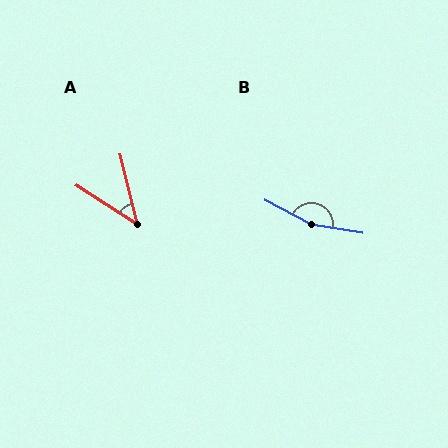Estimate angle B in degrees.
Approximately 161 degrees.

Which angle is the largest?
B, at approximately 161 degrees.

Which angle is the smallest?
A, at approximately 44 degrees.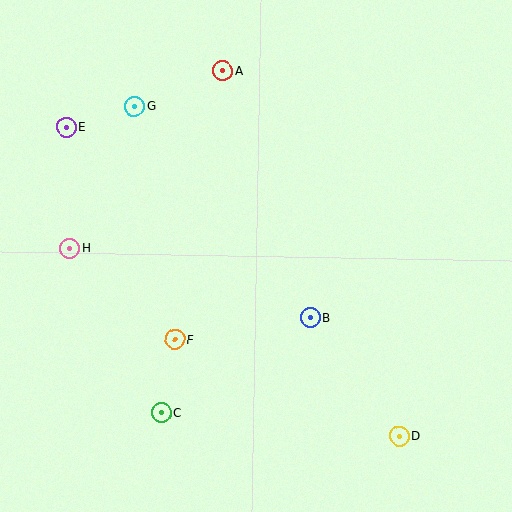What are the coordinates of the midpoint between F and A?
The midpoint between F and A is at (199, 205).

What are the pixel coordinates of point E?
Point E is at (66, 127).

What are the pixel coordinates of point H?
Point H is at (70, 248).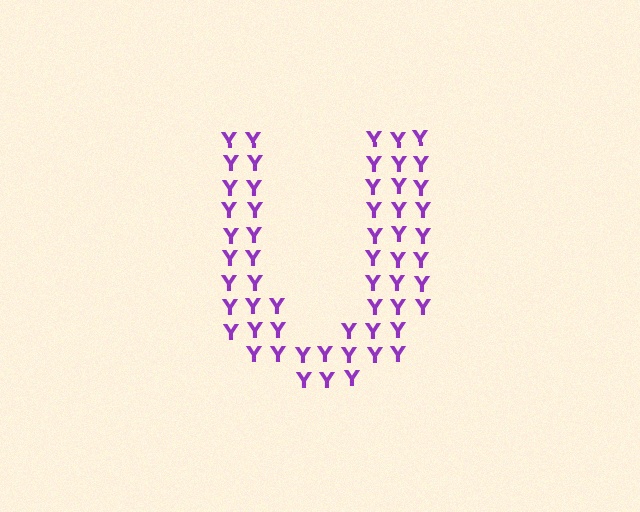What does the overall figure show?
The overall figure shows the letter U.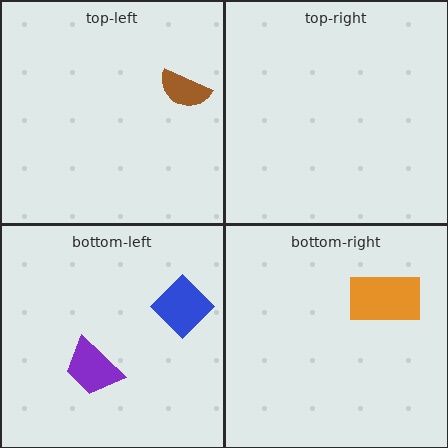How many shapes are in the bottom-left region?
2.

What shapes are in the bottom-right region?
The orange rectangle.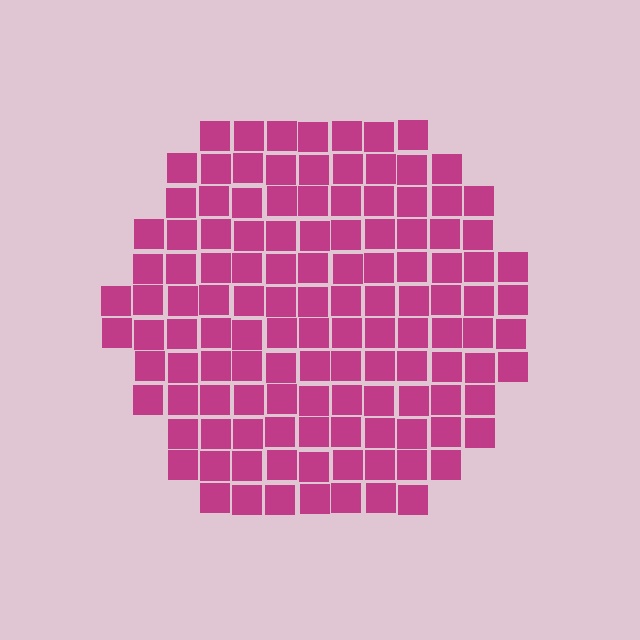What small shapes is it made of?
It is made of small squares.